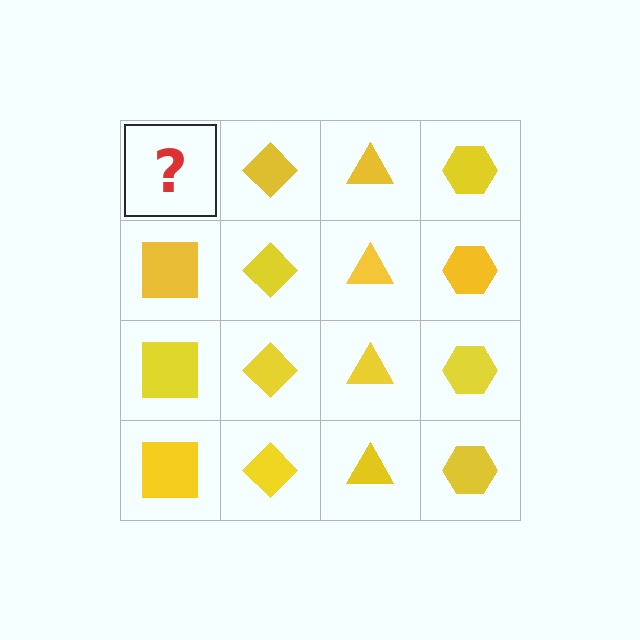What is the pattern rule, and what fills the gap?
The rule is that each column has a consistent shape. The gap should be filled with a yellow square.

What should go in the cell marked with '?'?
The missing cell should contain a yellow square.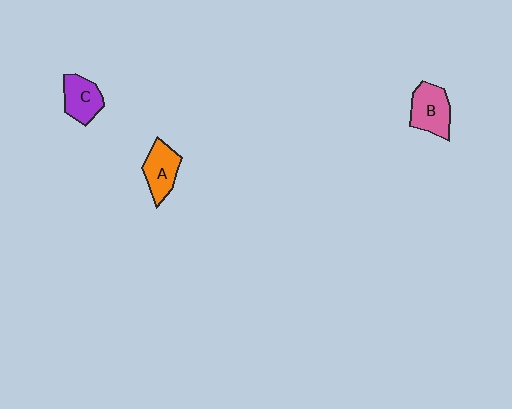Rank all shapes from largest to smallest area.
From largest to smallest: B (pink), A (orange), C (purple).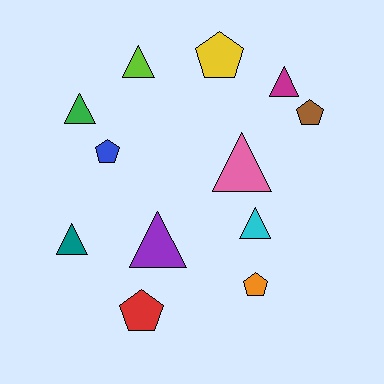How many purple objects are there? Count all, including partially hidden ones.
There is 1 purple object.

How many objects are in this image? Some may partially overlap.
There are 12 objects.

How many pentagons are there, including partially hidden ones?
There are 5 pentagons.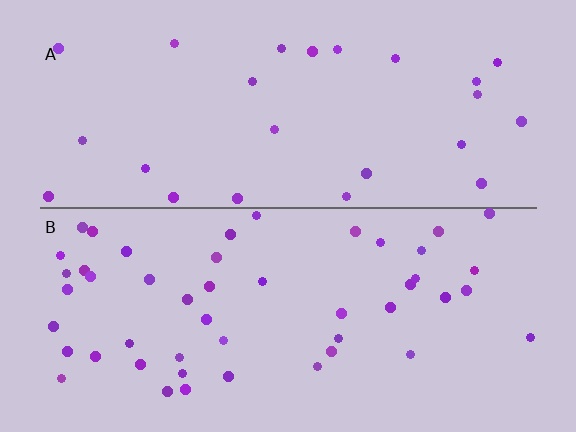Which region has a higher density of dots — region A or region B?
B (the bottom).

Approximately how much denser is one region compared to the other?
Approximately 2.0× — region B over region A.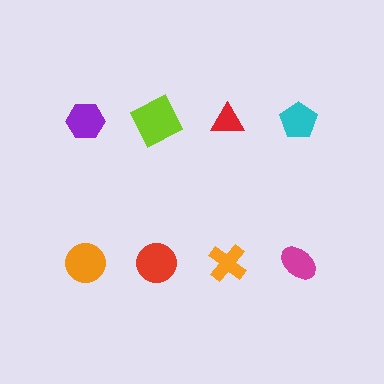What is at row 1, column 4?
A cyan pentagon.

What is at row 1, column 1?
A purple hexagon.